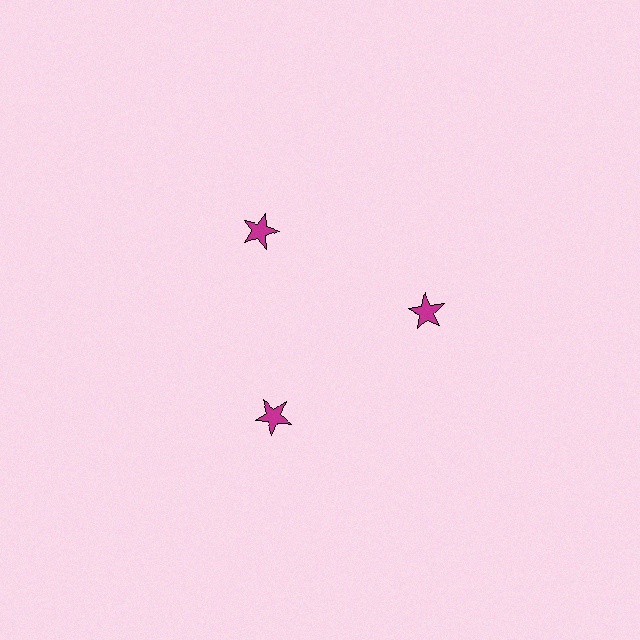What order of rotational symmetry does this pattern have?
This pattern has 3-fold rotational symmetry.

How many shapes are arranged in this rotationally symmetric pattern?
There are 3 shapes, arranged in 3 groups of 1.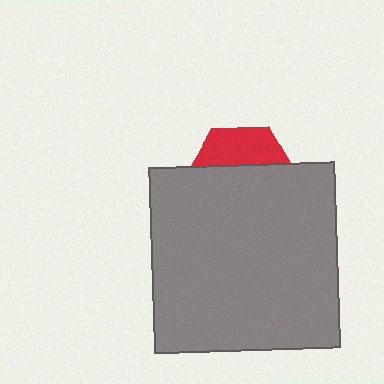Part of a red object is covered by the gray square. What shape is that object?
It is a hexagon.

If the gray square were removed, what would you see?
You would see the complete red hexagon.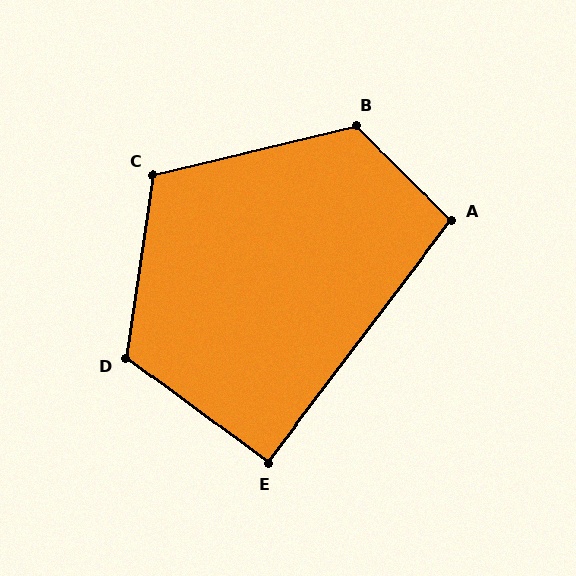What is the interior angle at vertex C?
Approximately 112 degrees (obtuse).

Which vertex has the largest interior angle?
B, at approximately 121 degrees.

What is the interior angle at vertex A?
Approximately 98 degrees (obtuse).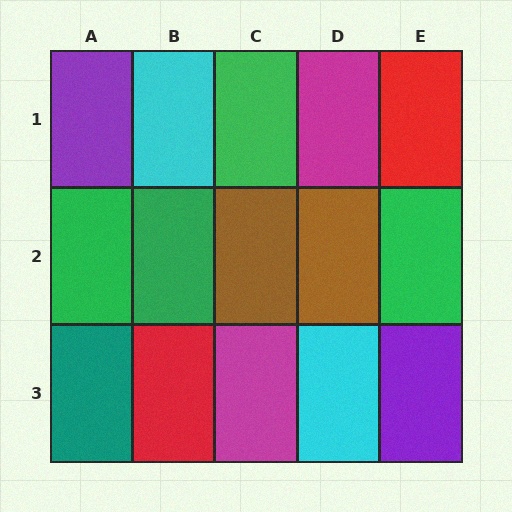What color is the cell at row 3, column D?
Cyan.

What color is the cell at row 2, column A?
Green.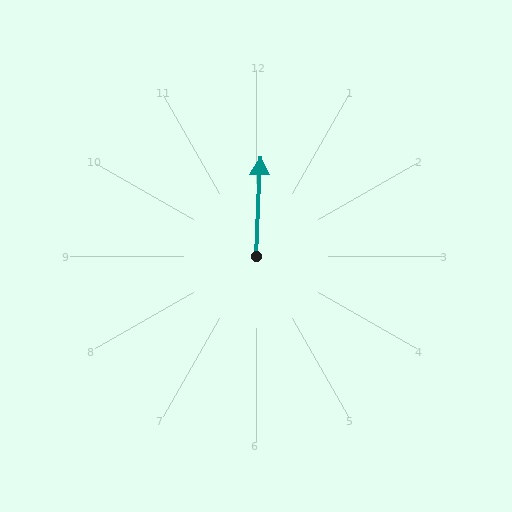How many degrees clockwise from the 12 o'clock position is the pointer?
Approximately 2 degrees.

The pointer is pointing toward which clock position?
Roughly 12 o'clock.